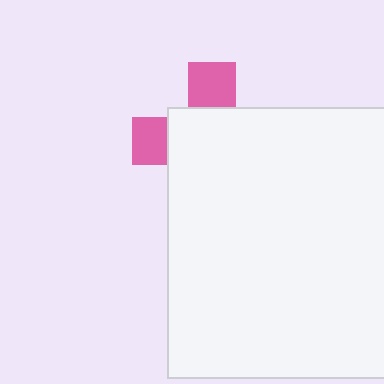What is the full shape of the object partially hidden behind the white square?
The partially hidden object is a pink cross.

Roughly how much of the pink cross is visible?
A small part of it is visible (roughly 30%).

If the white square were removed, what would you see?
You would see the complete pink cross.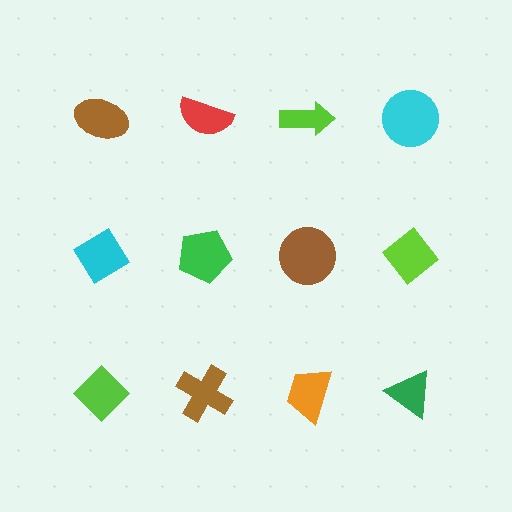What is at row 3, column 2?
A brown cross.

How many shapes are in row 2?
4 shapes.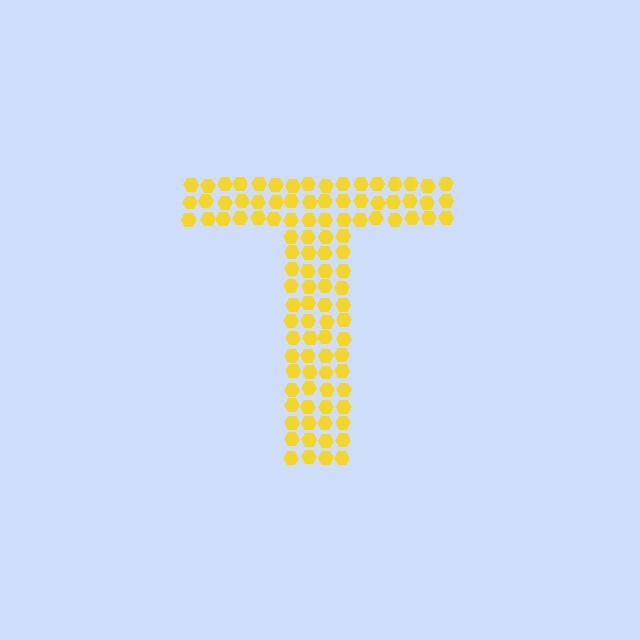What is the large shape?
The large shape is the letter T.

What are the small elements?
The small elements are hexagons.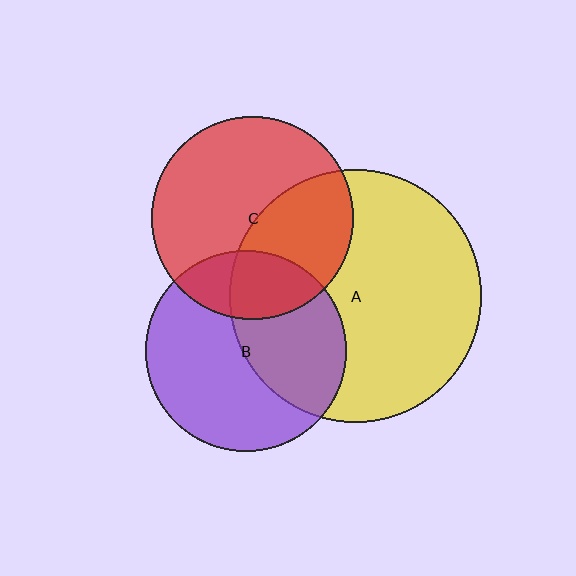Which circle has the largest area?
Circle A (yellow).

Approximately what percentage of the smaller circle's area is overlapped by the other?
Approximately 45%.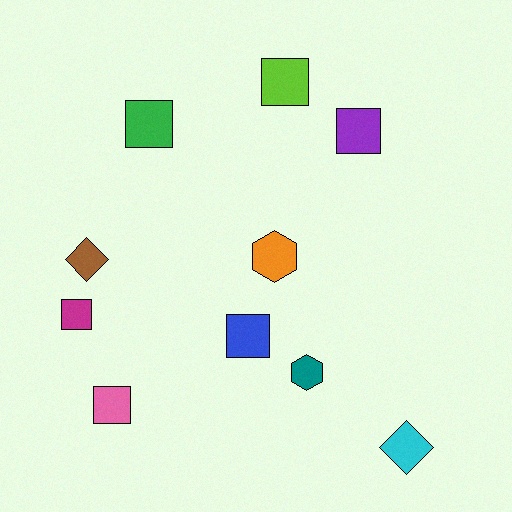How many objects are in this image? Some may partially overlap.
There are 10 objects.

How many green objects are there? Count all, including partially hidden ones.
There is 1 green object.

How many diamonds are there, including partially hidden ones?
There are 2 diamonds.